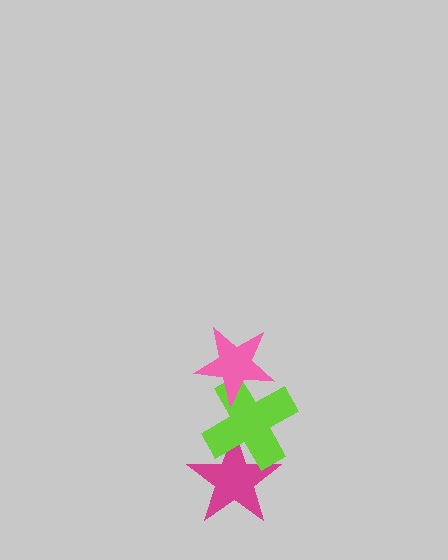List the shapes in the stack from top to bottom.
From top to bottom: the pink star, the lime cross, the magenta star.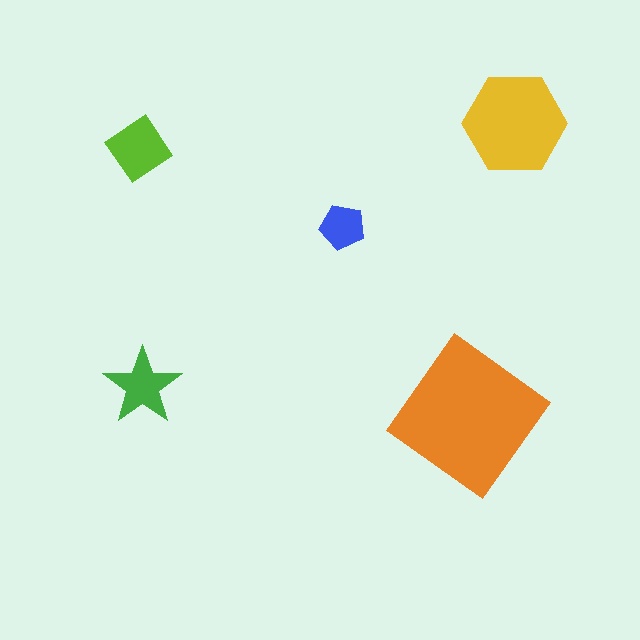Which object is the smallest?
The blue pentagon.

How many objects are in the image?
There are 5 objects in the image.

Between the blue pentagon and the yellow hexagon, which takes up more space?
The yellow hexagon.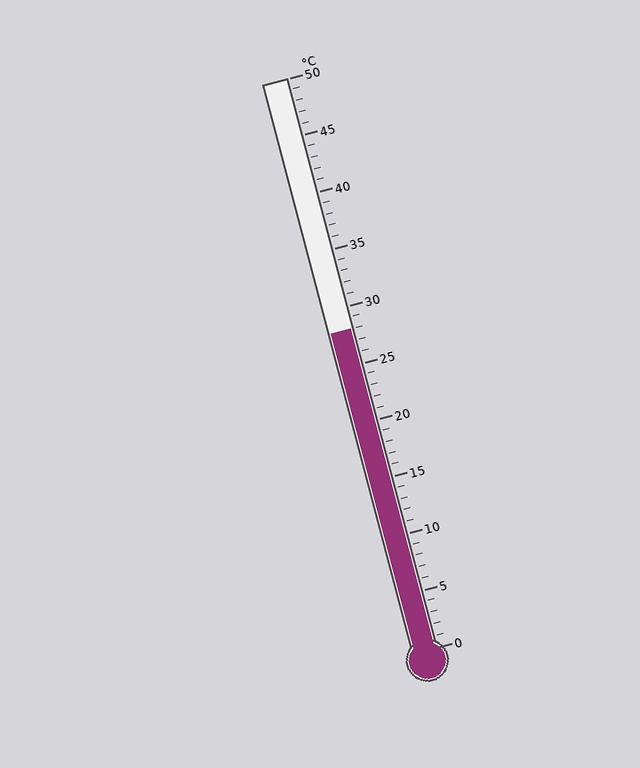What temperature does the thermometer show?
The thermometer shows approximately 28°C.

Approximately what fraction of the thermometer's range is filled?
The thermometer is filled to approximately 55% of its range.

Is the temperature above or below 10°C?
The temperature is above 10°C.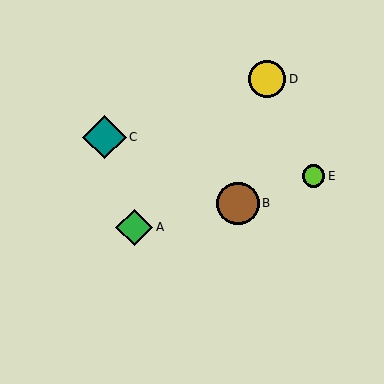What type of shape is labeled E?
Shape E is a lime circle.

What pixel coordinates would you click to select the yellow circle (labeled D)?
Click at (267, 79) to select the yellow circle D.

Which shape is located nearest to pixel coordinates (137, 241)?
The green diamond (labeled A) at (134, 228) is nearest to that location.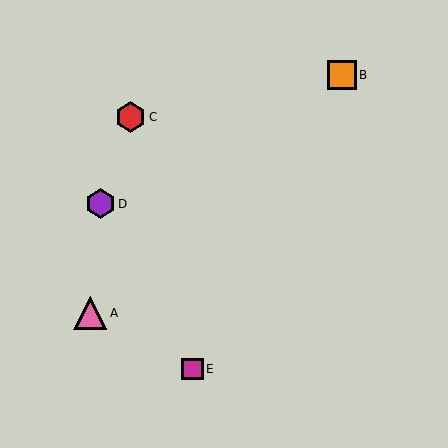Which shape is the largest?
The pink triangle (labeled A) is the largest.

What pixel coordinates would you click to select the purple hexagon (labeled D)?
Click at (100, 204) to select the purple hexagon D.